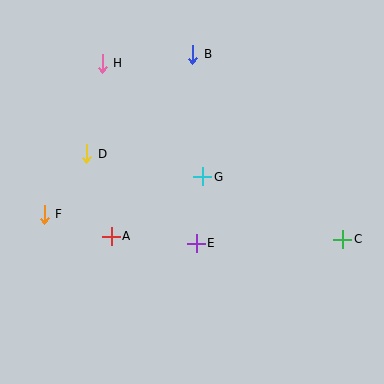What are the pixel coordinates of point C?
Point C is at (343, 239).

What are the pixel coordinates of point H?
Point H is at (102, 63).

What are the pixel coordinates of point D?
Point D is at (87, 154).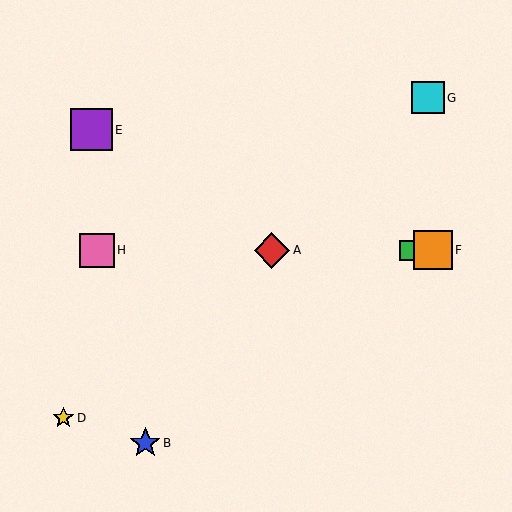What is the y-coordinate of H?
Object H is at y≈250.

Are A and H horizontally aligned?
Yes, both are at y≈250.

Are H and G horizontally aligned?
No, H is at y≈250 and G is at y≈98.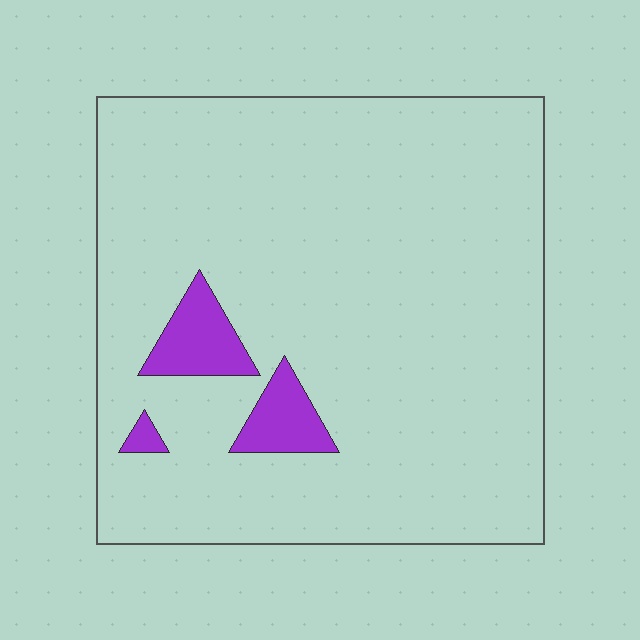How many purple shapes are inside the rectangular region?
3.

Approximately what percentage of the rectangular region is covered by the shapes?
Approximately 5%.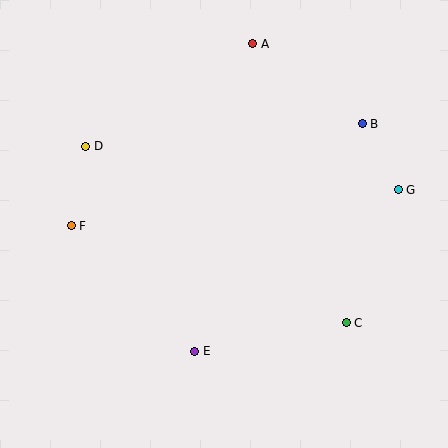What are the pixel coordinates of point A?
Point A is at (253, 44).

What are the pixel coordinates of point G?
Point G is at (398, 190).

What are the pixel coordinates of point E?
Point E is at (195, 351).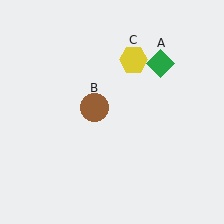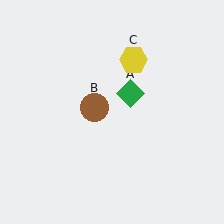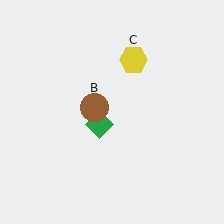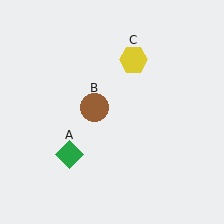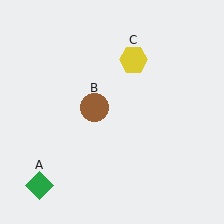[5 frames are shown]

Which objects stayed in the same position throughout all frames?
Brown circle (object B) and yellow hexagon (object C) remained stationary.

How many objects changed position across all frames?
1 object changed position: green diamond (object A).